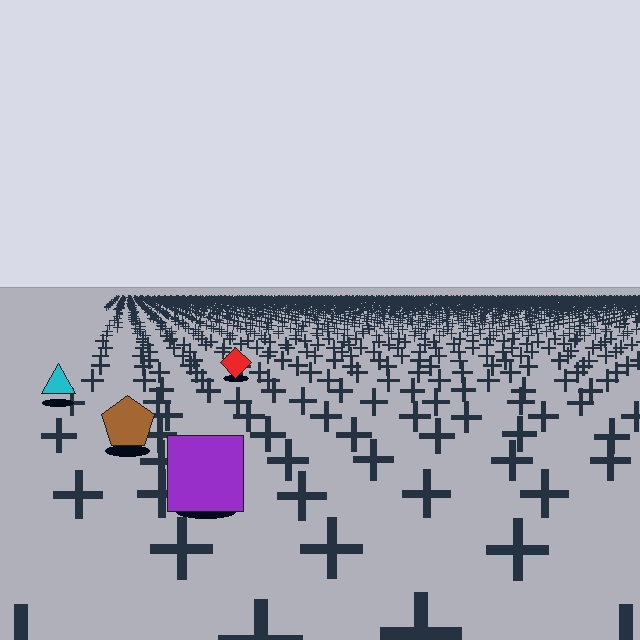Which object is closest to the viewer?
The purple square is closest. The texture marks near it are larger and more spread out.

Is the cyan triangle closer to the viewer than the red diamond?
Yes. The cyan triangle is closer — you can tell from the texture gradient: the ground texture is coarser near it.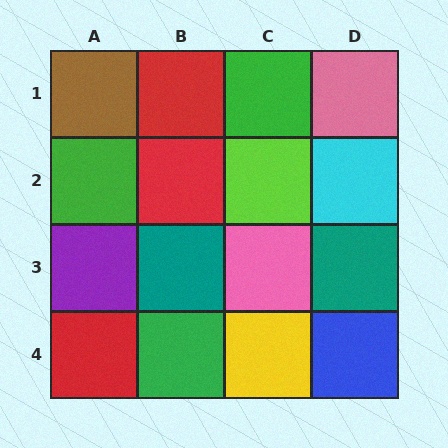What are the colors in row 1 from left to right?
Brown, red, green, pink.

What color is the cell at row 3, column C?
Pink.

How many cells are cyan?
1 cell is cyan.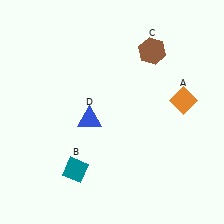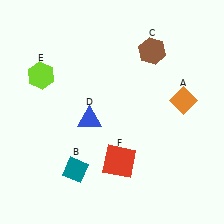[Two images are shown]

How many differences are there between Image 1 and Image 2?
There are 2 differences between the two images.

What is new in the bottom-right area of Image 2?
A red square (F) was added in the bottom-right area of Image 2.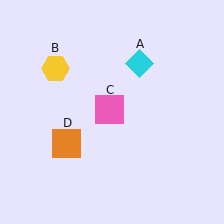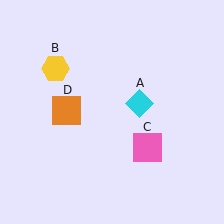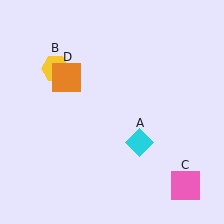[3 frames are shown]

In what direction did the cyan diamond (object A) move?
The cyan diamond (object A) moved down.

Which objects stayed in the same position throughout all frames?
Yellow hexagon (object B) remained stationary.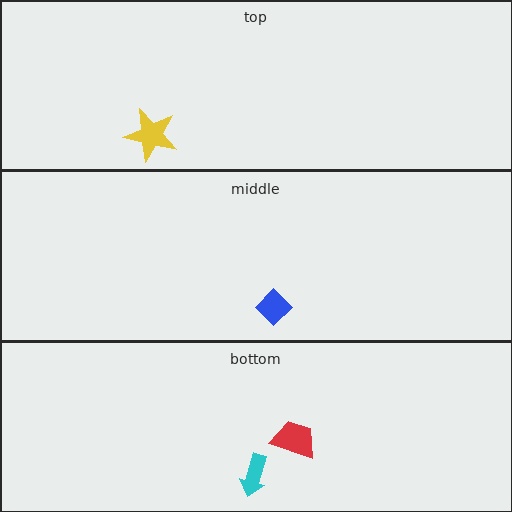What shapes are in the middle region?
The blue diamond.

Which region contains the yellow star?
The top region.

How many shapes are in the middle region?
1.